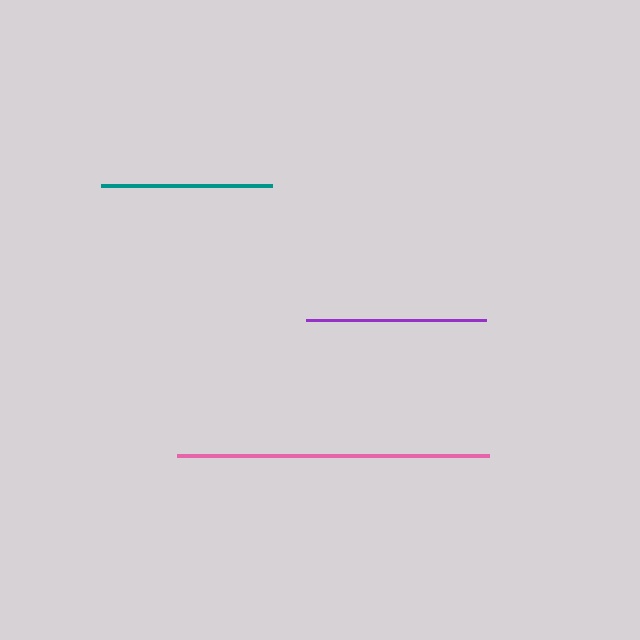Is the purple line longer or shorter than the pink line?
The pink line is longer than the purple line.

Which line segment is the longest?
The pink line is the longest at approximately 312 pixels.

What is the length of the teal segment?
The teal segment is approximately 170 pixels long.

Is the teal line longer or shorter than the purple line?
The purple line is longer than the teal line.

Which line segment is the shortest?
The teal line is the shortest at approximately 170 pixels.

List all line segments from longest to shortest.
From longest to shortest: pink, purple, teal.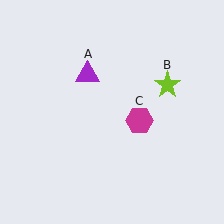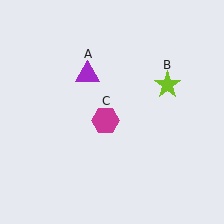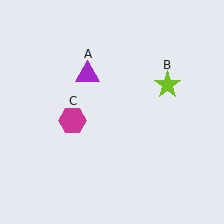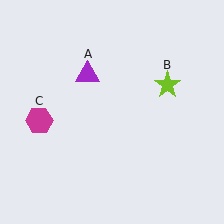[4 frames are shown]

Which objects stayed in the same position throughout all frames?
Purple triangle (object A) and lime star (object B) remained stationary.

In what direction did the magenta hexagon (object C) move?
The magenta hexagon (object C) moved left.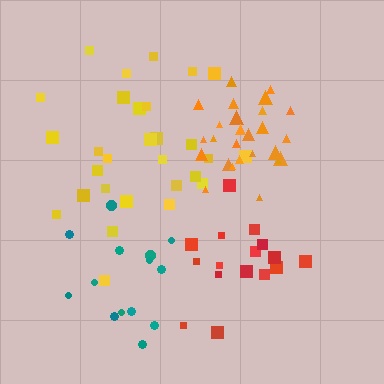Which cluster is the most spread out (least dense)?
Yellow.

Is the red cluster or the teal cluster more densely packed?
Red.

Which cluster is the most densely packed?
Orange.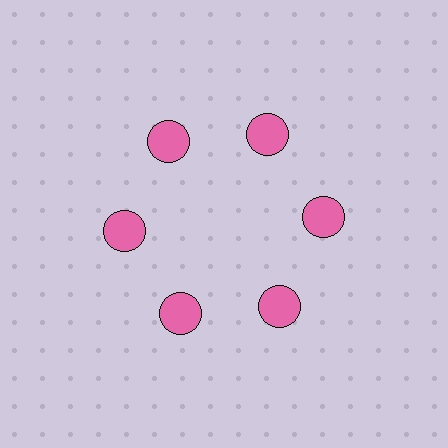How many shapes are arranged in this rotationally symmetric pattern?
There are 6 shapes, arranged in 6 groups of 1.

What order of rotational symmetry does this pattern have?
This pattern has 6-fold rotational symmetry.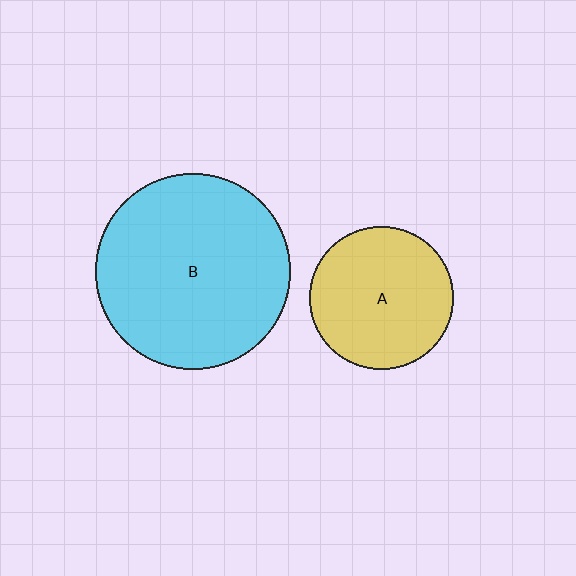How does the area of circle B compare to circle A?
Approximately 1.8 times.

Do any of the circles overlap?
No, none of the circles overlap.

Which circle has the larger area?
Circle B (cyan).